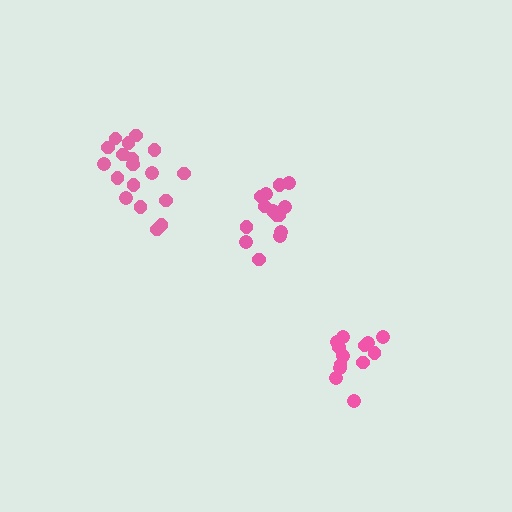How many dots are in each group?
Group 1: 14 dots, Group 2: 18 dots, Group 3: 13 dots (45 total).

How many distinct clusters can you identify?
There are 3 distinct clusters.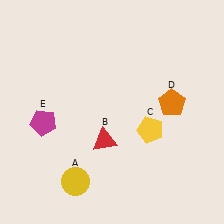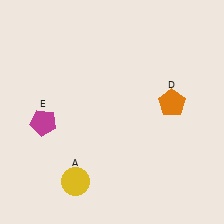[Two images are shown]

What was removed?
The yellow pentagon (C), the red triangle (B) were removed in Image 2.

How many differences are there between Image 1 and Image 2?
There are 2 differences between the two images.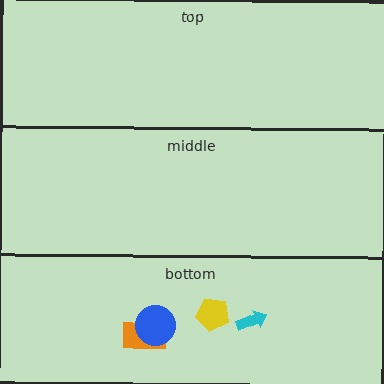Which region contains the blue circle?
The bottom region.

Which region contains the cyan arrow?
The bottom region.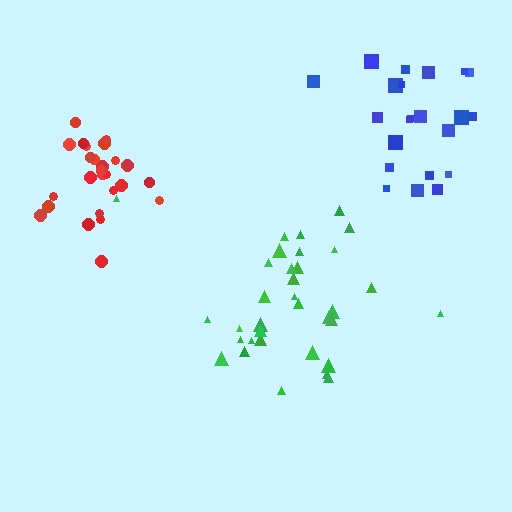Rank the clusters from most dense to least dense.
red, green, blue.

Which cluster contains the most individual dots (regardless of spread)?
Green (35).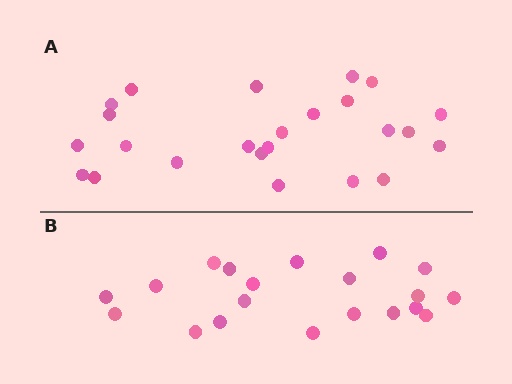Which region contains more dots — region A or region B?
Region A (the top region) has more dots.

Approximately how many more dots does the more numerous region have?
Region A has about 4 more dots than region B.